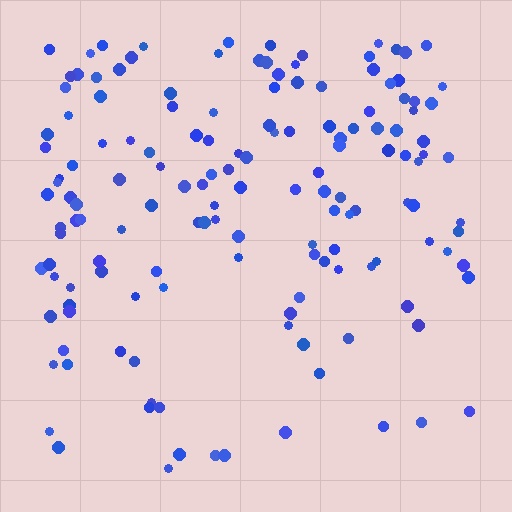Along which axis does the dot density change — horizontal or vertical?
Vertical.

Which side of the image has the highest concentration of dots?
The top.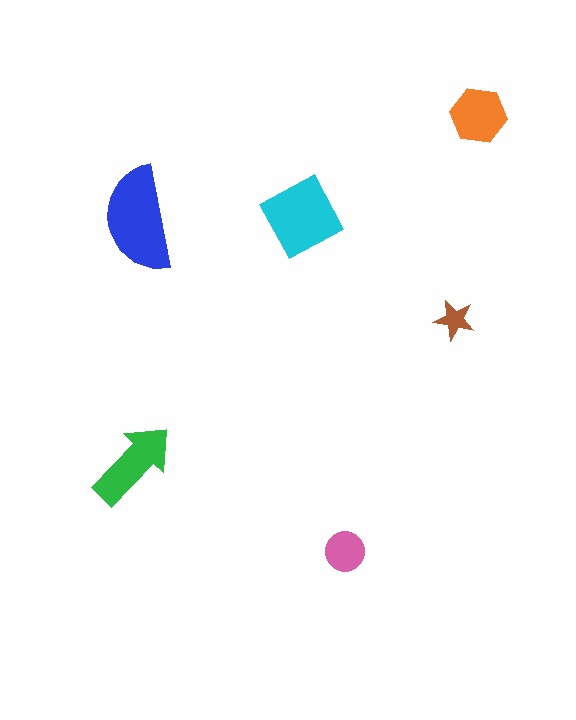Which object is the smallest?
The brown star.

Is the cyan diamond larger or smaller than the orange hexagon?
Larger.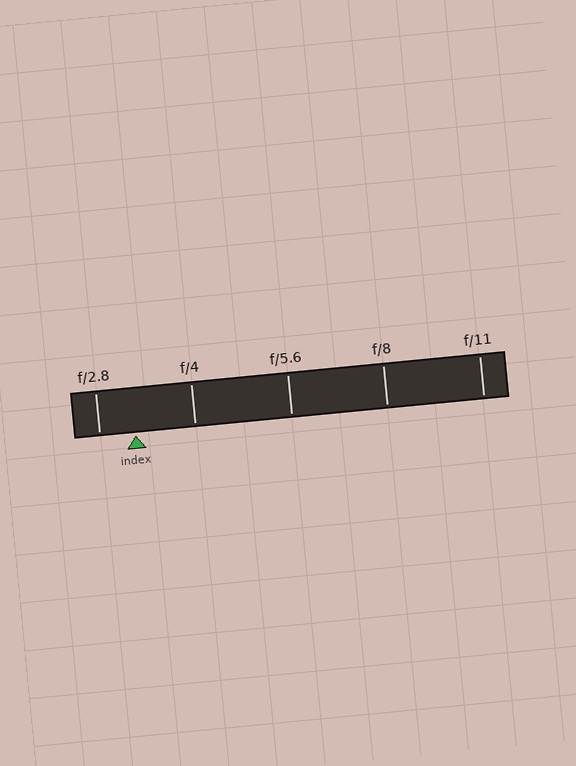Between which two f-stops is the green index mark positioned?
The index mark is between f/2.8 and f/4.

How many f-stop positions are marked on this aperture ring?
There are 5 f-stop positions marked.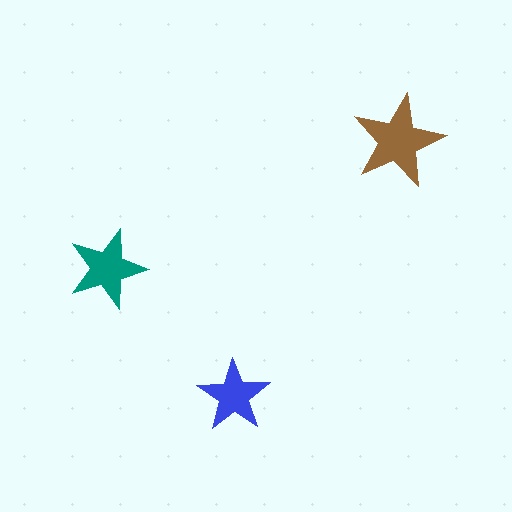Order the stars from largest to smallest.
the brown one, the teal one, the blue one.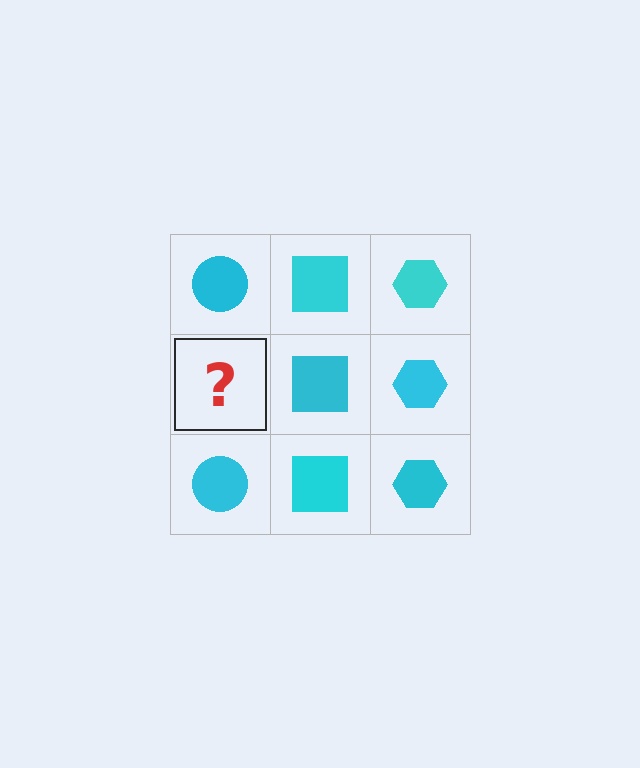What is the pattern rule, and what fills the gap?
The rule is that each column has a consistent shape. The gap should be filled with a cyan circle.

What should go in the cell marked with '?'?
The missing cell should contain a cyan circle.